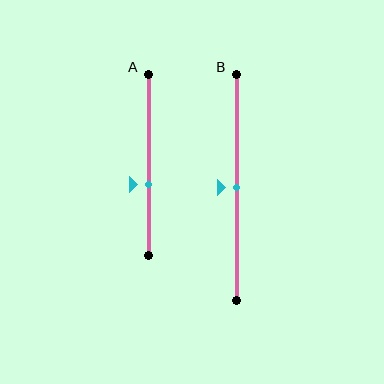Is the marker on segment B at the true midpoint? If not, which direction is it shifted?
Yes, the marker on segment B is at the true midpoint.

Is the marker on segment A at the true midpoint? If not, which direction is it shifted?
No, the marker on segment A is shifted downward by about 11% of the segment length.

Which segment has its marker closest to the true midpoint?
Segment B has its marker closest to the true midpoint.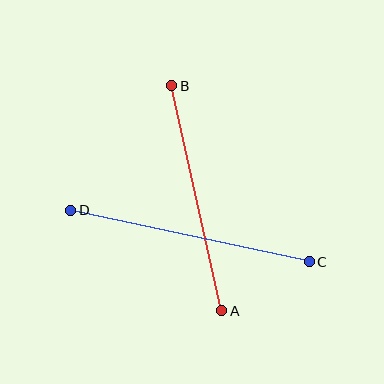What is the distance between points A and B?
The distance is approximately 230 pixels.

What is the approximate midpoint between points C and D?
The midpoint is at approximately (190, 236) pixels.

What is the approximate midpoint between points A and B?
The midpoint is at approximately (197, 198) pixels.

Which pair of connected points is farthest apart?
Points C and D are farthest apart.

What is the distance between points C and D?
The distance is approximately 244 pixels.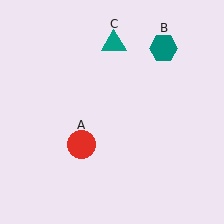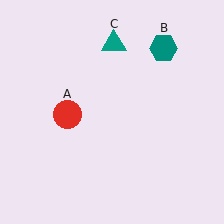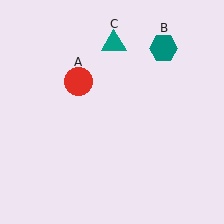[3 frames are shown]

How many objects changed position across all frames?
1 object changed position: red circle (object A).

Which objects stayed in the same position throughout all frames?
Teal hexagon (object B) and teal triangle (object C) remained stationary.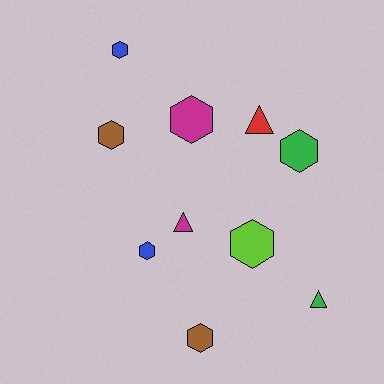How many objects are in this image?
There are 10 objects.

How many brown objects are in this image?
There are 2 brown objects.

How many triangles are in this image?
There are 3 triangles.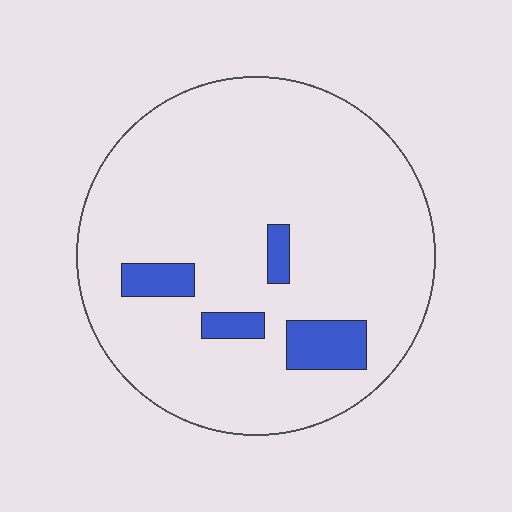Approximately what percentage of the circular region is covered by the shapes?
Approximately 10%.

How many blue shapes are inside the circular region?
4.